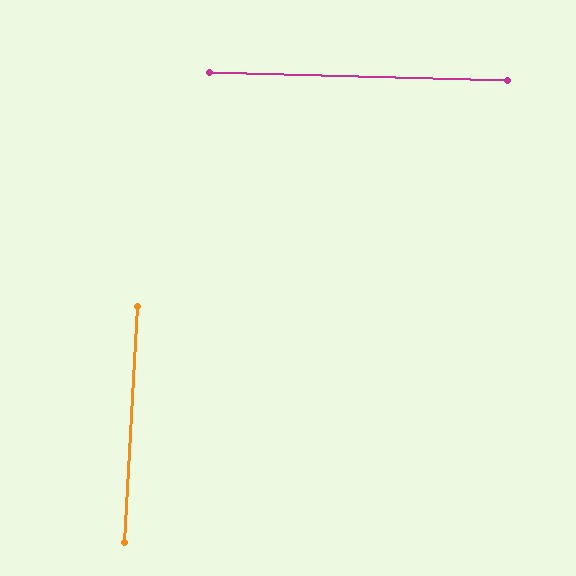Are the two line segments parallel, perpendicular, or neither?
Perpendicular — they meet at approximately 89°.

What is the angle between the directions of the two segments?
Approximately 89 degrees.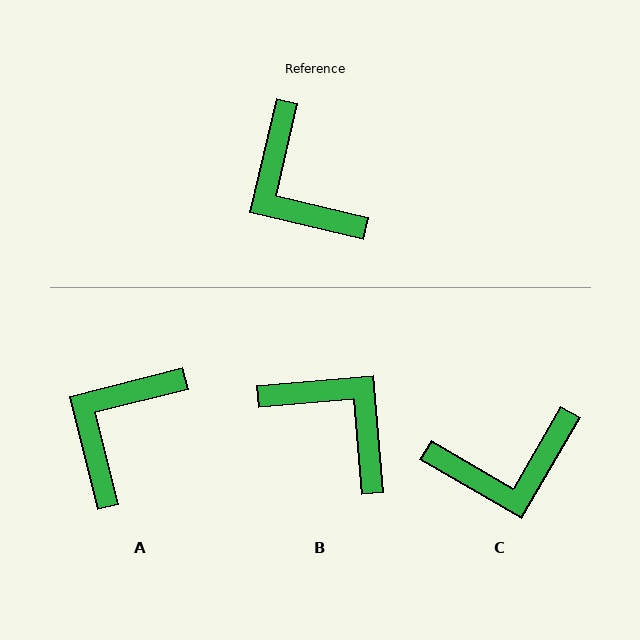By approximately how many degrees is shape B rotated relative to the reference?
Approximately 162 degrees clockwise.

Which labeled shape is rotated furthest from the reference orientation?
B, about 162 degrees away.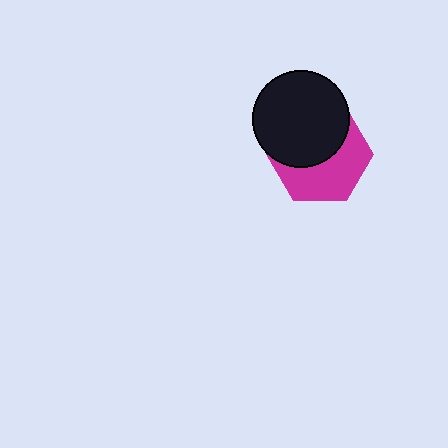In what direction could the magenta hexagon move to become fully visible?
The magenta hexagon could move down. That would shift it out from behind the black circle entirely.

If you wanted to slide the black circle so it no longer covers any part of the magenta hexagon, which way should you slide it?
Slide it up — that is the most direct way to separate the two shapes.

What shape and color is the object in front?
The object in front is a black circle.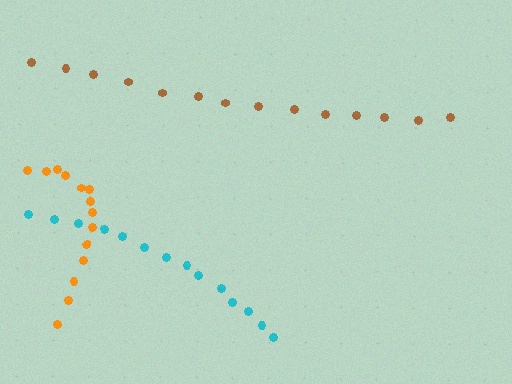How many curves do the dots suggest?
There are 3 distinct paths.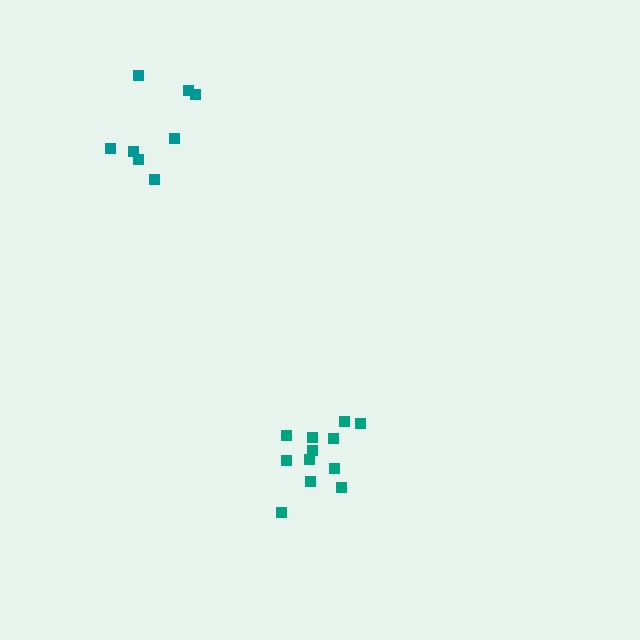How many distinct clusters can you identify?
There are 2 distinct clusters.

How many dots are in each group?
Group 1: 12 dots, Group 2: 8 dots (20 total).